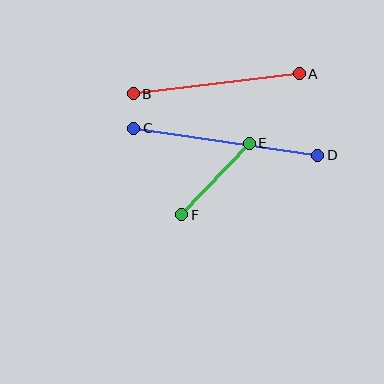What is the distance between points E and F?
The distance is approximately 99 pixels.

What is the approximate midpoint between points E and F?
The midpoint is at approximately (215, 179) pixels.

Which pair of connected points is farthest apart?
Points C and D are farthest apart.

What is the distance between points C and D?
The distance is approximately 186 pixels.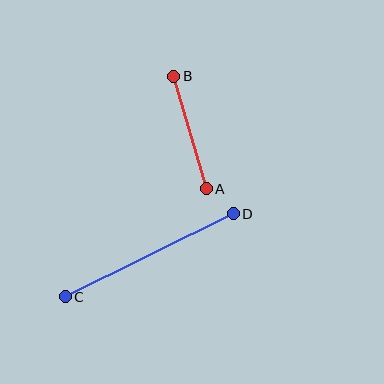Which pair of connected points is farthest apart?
Points C and D are farthest apart.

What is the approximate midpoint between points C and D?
The midpoint is at approximately (149, 255) pixels.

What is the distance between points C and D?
The distance is approximately 188 pixels.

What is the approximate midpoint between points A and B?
The midpoint is at approximately (190, 133) pixels.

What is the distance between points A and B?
The distance is approximately 117 pixels.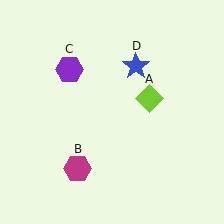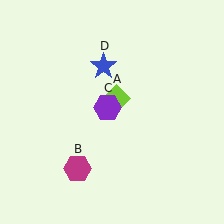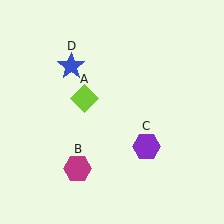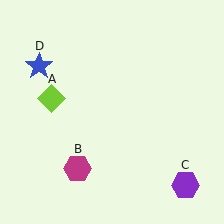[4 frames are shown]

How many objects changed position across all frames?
3 objects changed position: lime diamond (object A), purple hexagon (object C), blue star (object D).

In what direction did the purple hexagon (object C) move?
The purple hexagon (object C) moved down and to the right.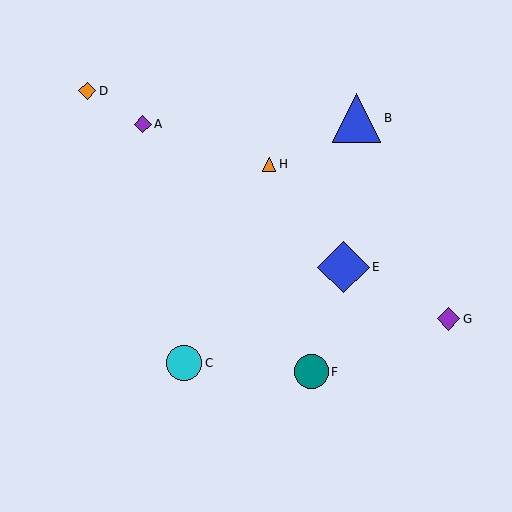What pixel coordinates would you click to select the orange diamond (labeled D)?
Click at (87, 91) to select the orange diamond D.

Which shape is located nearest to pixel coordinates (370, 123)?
The blue triangle (labeled B) at (357, 118) is nearest to that location.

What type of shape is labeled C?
Shape C is a cyan circle.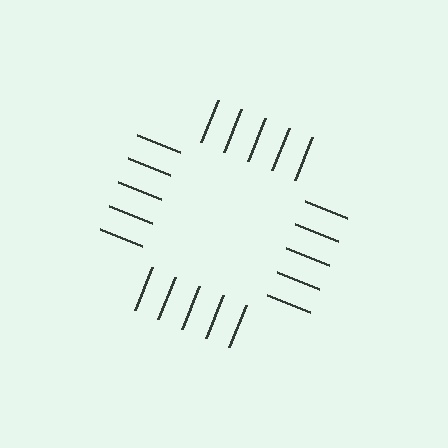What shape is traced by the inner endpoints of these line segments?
An illusory square — the line segments terminate on its edges but no continuous stroke is drawn.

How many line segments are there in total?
20 — 5 along each of the 4 edges.